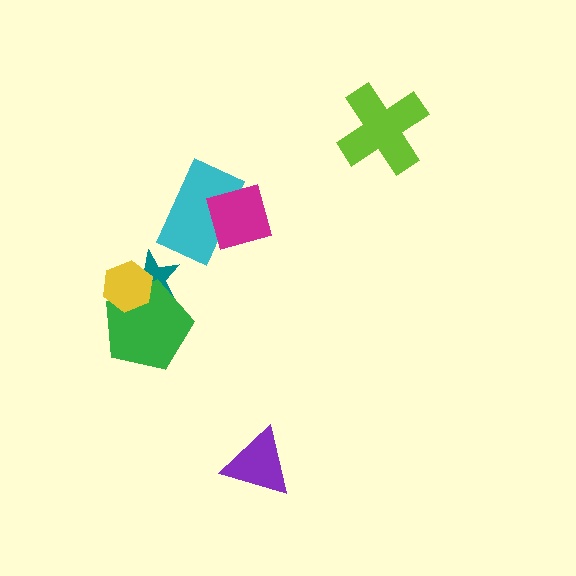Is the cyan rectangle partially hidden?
Yes, it is partially covered by another shape.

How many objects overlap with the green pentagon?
2 objects overlap with the green pentagon.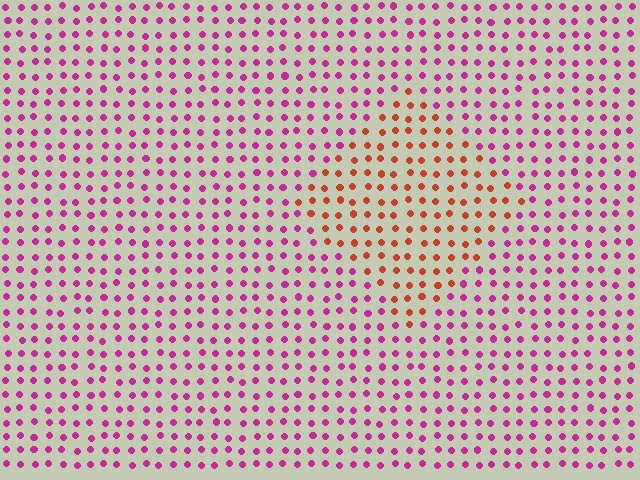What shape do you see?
I see a diamond.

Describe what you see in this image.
The image is filled with small magenta elements in a uniform arrangement. A diamond-shaped region is visible where the elements are tinted to a slightly different hue, forming a subtle color boundary.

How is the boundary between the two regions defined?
The boundary is defined purely by a slight shift in hue (about 52 degrees). Spacing, size, and orientation are identical on both sides.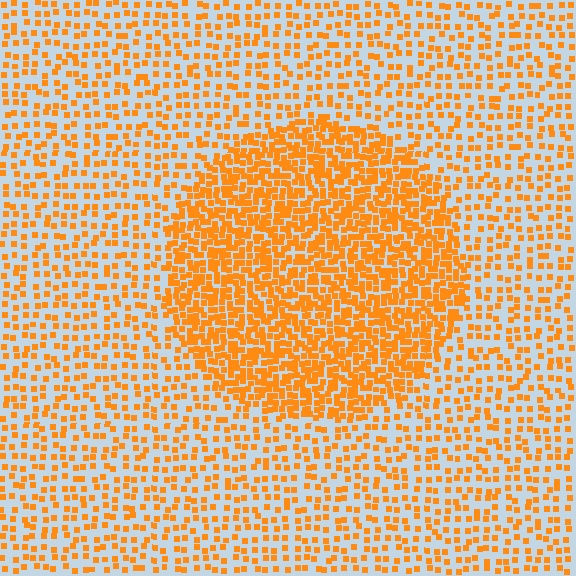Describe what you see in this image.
The image contains small orange elements arranged at two different densities. A circle-shaped region is visible where the elements are more densely packed than the surrounding area.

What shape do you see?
I see a circle.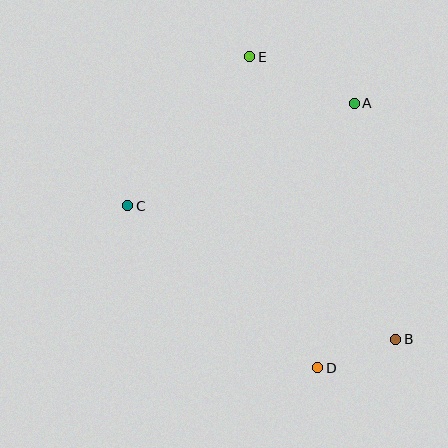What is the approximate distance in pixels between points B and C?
The distance between B and C is approximately 300 pixels.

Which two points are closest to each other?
Points B and D are closest to each other.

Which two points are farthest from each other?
Points B and E are farthest from each other.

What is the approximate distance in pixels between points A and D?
The distance between A and D is approximately 267 pixels.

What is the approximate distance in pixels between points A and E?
The distance between A and E is approximately 114 pixels.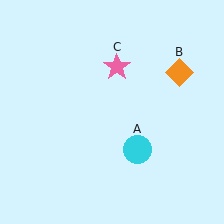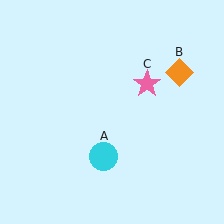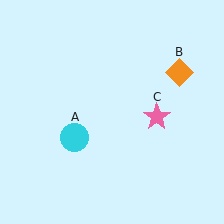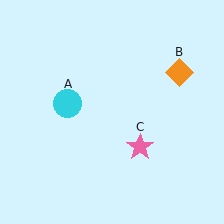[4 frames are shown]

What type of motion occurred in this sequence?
The cyan circle (object A), pink star (object C) rotated clockwise around the center of the scene.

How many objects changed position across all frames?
2 objects changed position: cyan circle (object A), pink star (object C).